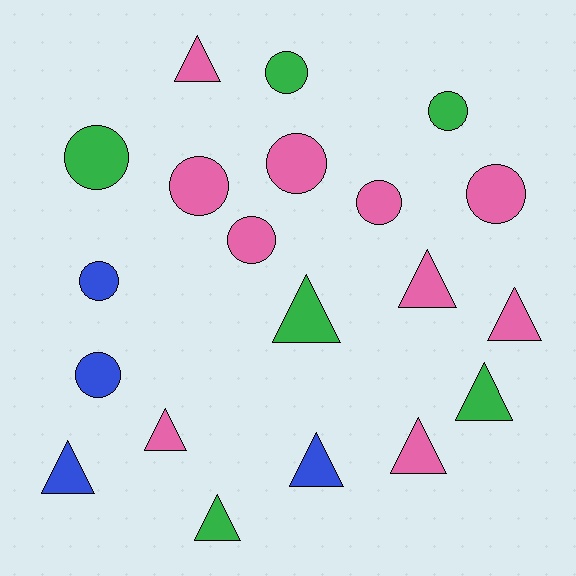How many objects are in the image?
There are 20 objects.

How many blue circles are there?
There are 2 blue circles.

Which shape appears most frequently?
Triangle, with 10 objects.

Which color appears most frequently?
Pink, with 10 objects.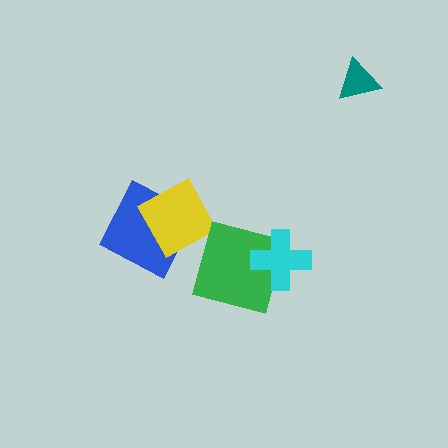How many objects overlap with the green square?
1 object overlaps with the green square.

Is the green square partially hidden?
Yes, it is partially covered by another shape.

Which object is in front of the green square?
The cyan cross is in front of the green square.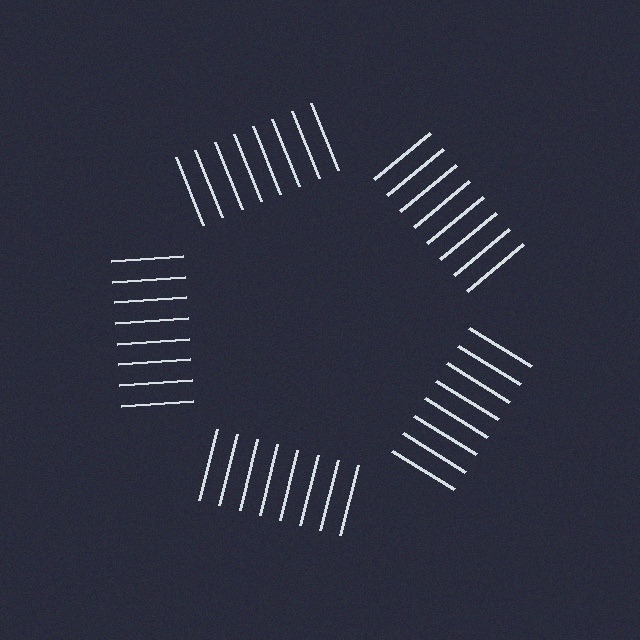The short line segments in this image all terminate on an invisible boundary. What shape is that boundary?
An illusory pentagon — the line segments terminate on its edges but no continuous stroke is drawn.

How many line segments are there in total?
40 — 8 along each of the 5 edges.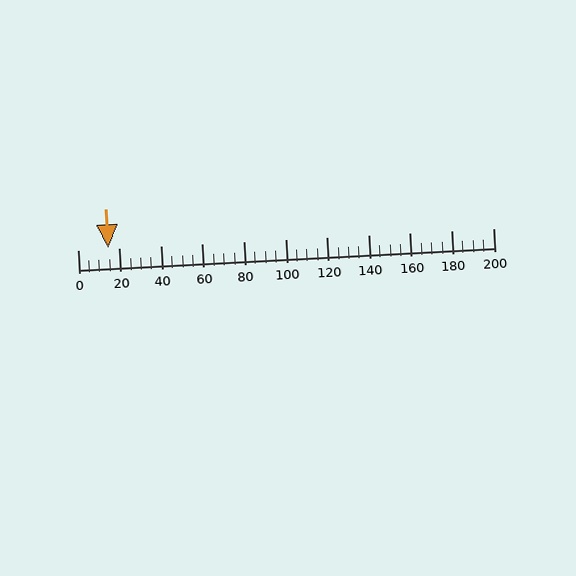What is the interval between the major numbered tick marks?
The major tick marks are spaced 20 units apart.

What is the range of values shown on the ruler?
The ruler shows values from 0 to 200.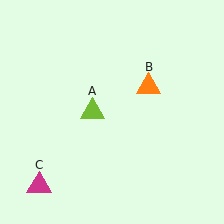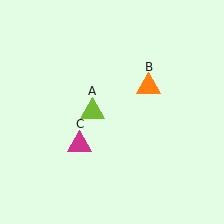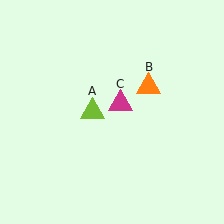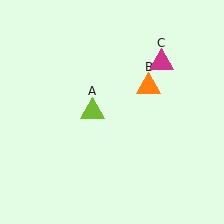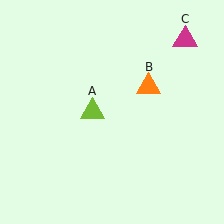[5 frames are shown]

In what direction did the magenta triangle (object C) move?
The magenta triangle (object C) moved up and to the right.